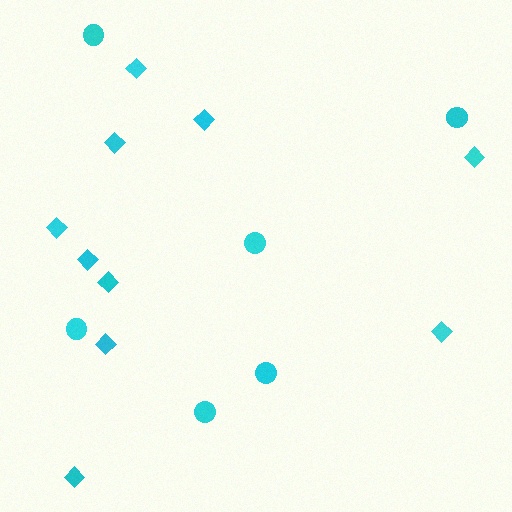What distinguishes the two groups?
There are 2 groups: one group of diamonds (10) and one group of circles (6).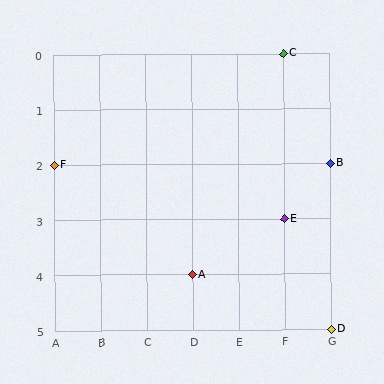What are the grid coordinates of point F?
Point F is at grid coordinates (A, 2).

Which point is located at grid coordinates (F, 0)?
Point C is at (F, 0).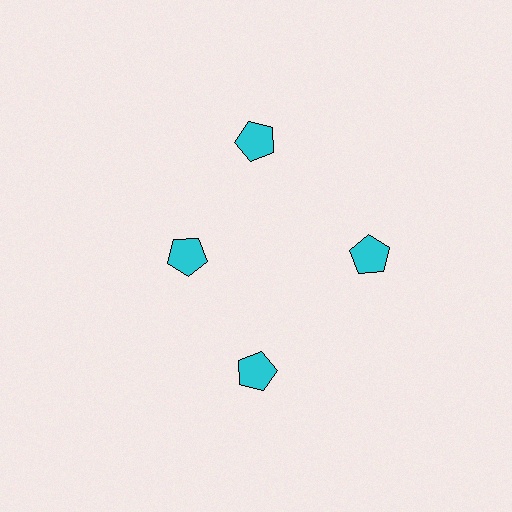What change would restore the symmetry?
The symmetry would be restored by moving it outward, back onto the ring so that all 4 pentagons sit at equal angles and equal distance from the center.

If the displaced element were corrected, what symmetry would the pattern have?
It would have 4-fold rotational symmetry — the pattern would map onto itself every 90 degrees.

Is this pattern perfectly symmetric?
No. The 4 cyan pentagons are arranged in a ring, but one element near the 9 o'clock position is pulled inward toward the center, breaking the 4-fold rotational symmetry.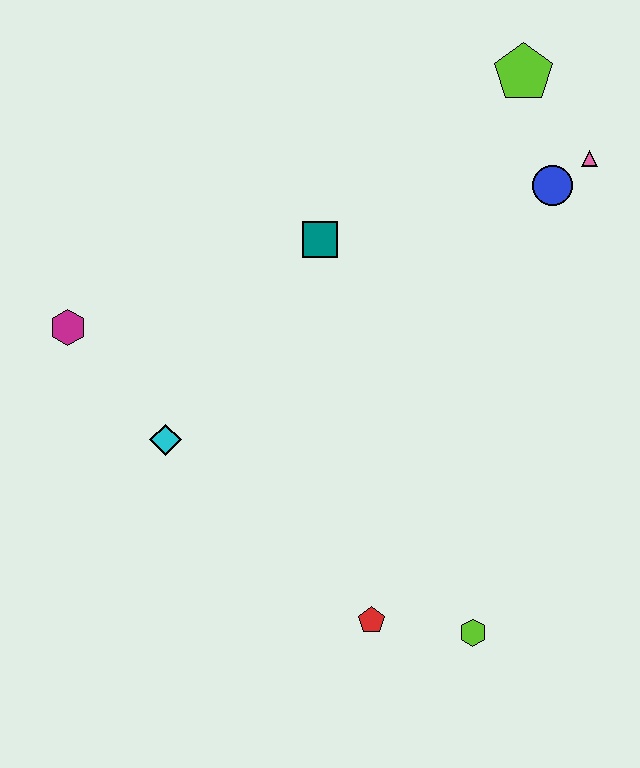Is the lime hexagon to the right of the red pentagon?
Yes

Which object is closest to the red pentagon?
The lime hexagon is closest to the red pentagon.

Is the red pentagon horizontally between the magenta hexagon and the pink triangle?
Yes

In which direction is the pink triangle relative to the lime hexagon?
The pink triangle is above the lime hexagon.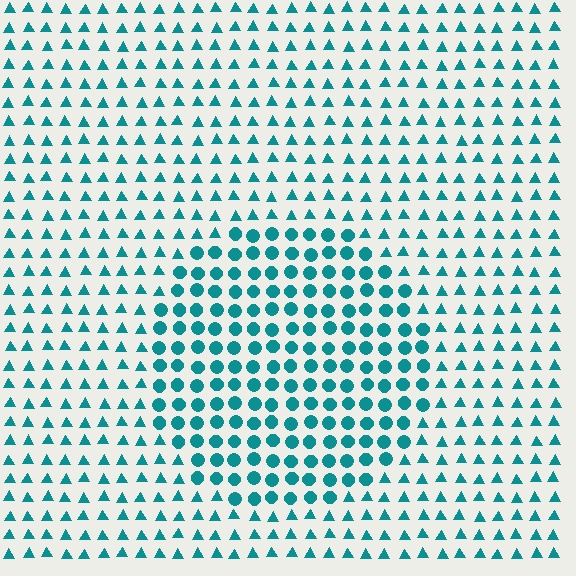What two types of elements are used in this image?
The image uses circles inside the circle region and triangles outside it.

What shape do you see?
I see a circle.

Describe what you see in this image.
The image is filled with small teal elements arranged in a uniform grid. A circle-shaped region contains circles, while the surrounding area contains triangles. The boundary is defined purely by the change in element shape.